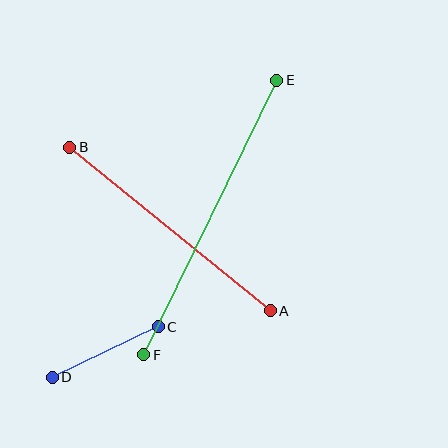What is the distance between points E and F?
The distance is approximately 305 pixels.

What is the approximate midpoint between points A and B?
The midpoint is at approximately (170, 229) pixels.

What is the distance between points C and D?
The distance is approximately 117 pixels.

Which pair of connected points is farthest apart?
Points E and F are farthest apart.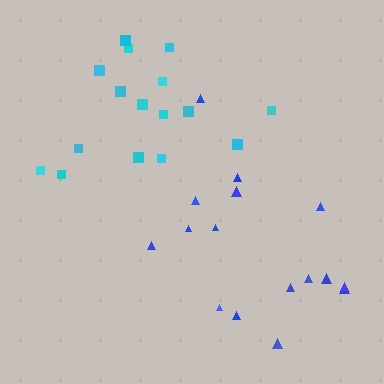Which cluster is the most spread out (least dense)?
Blue.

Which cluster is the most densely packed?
Cyan.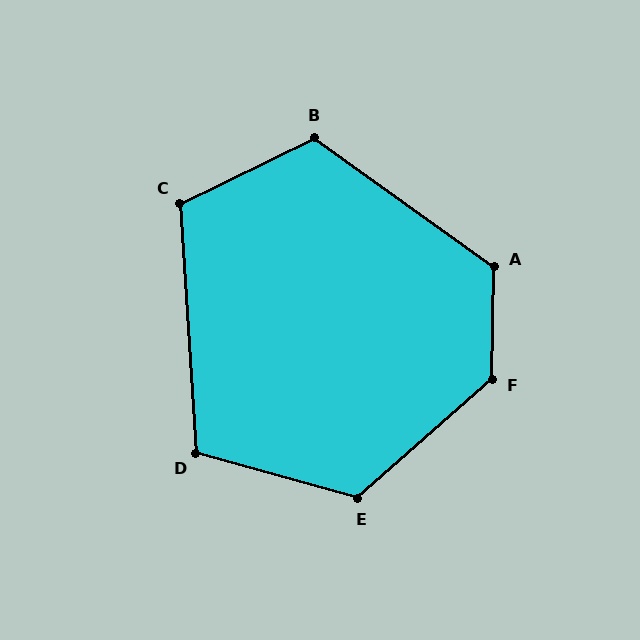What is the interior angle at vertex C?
Approximately 112 degrees (obtuse).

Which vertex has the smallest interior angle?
D, at approximately 109 degrees.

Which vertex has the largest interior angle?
F, at approximately 132 degrees.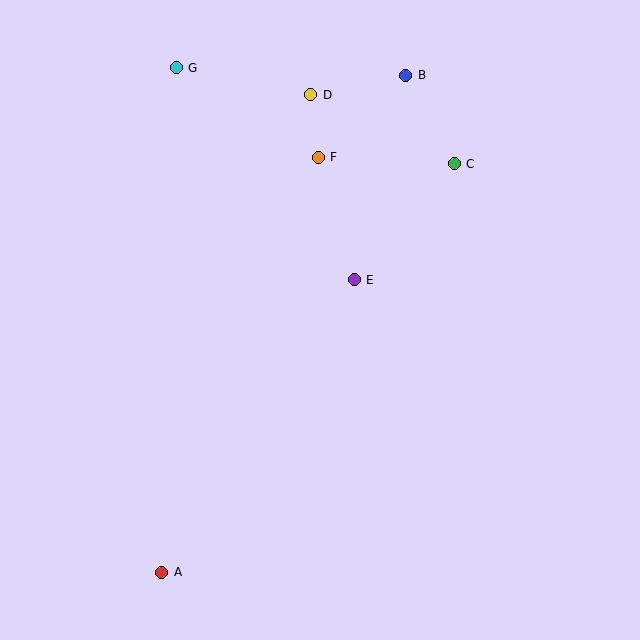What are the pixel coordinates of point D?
Point D is at (311, 95).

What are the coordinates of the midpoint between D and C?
The midpoint between D and C is at (383, 129).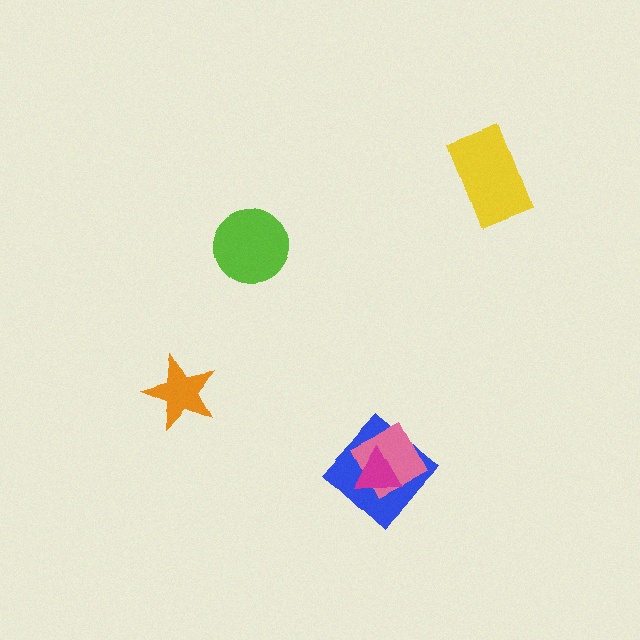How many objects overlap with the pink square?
2 objects overlap with the pink square.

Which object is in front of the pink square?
The magenta triangle is in front of the pink square.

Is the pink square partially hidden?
Yes, it is partially covered by another shape.